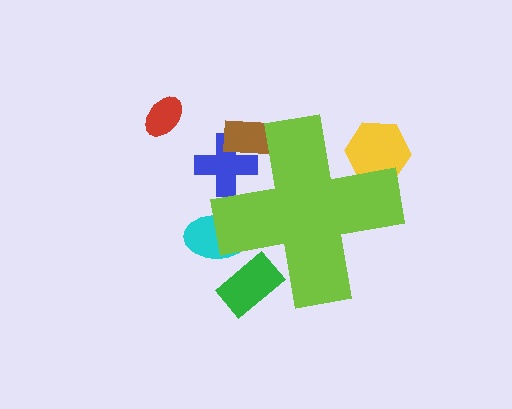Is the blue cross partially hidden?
Yes, the blue cross is partially hidden behind the lime cross.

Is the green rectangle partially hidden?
Yes, the green rectangle is partially hidden behind the lime cross.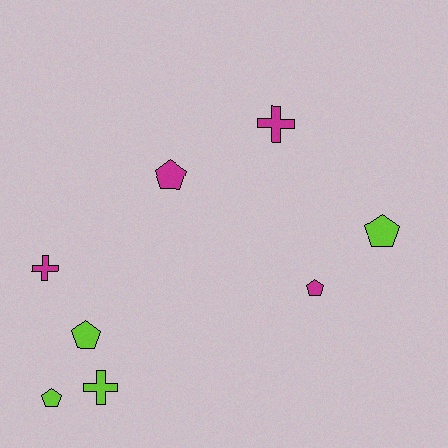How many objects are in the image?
There are 8 objects.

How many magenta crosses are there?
There are 2 magenta crosses.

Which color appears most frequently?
Magenta, with 4 objects.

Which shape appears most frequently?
Pentagon, with 5 objects.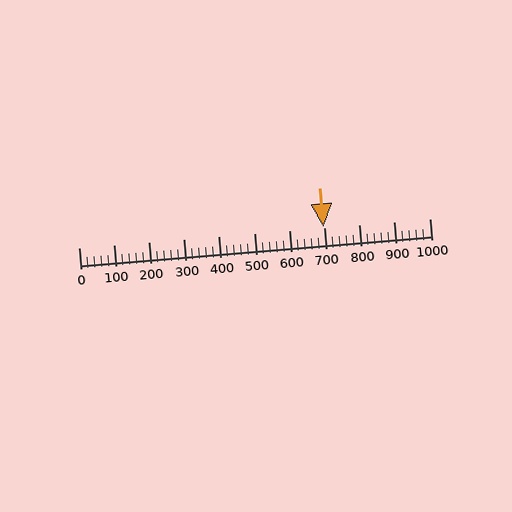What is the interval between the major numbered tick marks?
The major tick marks are spaced 100 units apart.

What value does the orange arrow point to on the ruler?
The orange arrow points to approximately 697.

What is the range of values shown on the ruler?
The ruler shows values from 0 to 1000.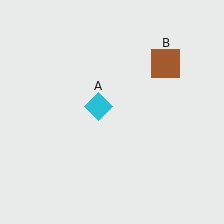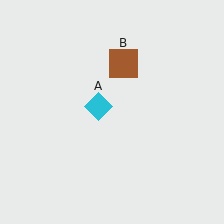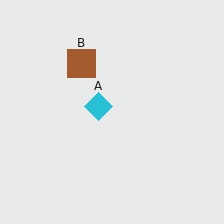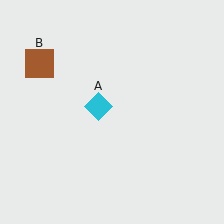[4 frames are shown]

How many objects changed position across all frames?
1 object changed position: brown square (object B).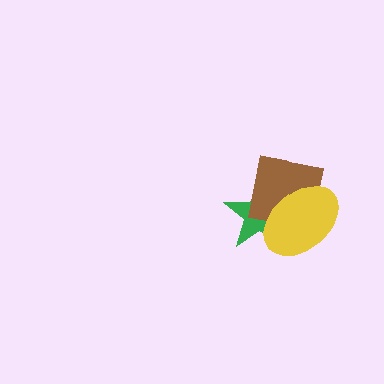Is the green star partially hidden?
Yes, it is partially covered by another shape.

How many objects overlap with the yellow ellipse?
2 objects overlap with the yellow ellipse.